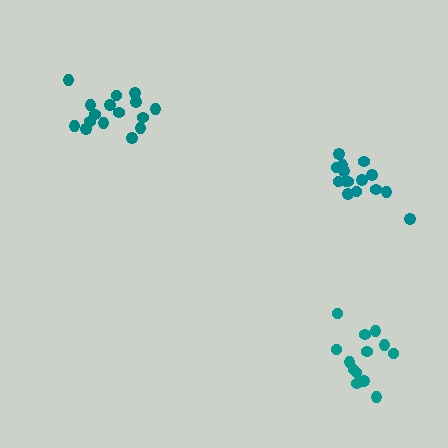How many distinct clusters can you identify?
There are 3 distinct clusters.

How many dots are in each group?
Group 1: 13 dots, Group 2: 15 dots, Group 3: 16 dots (44 total).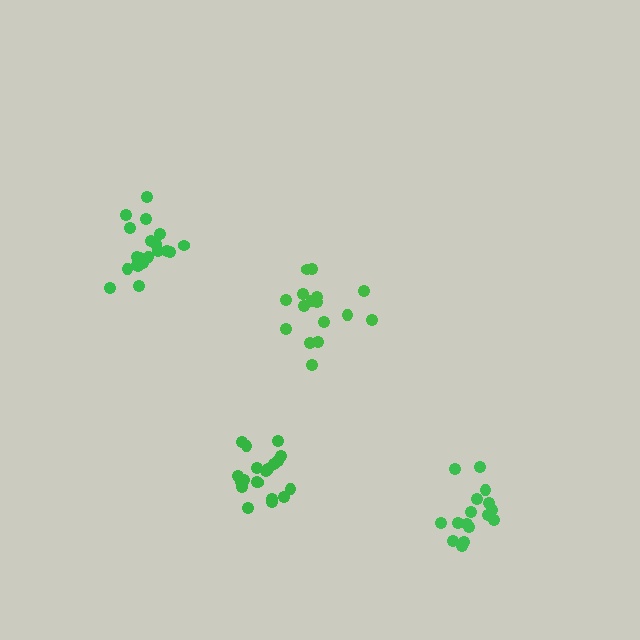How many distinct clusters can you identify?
There are 4 distinct clusters.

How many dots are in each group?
Group 1: 16 dots, Group 2: 20 dots, Group 3: 20 dots, Group 4: 16 dots (72 total).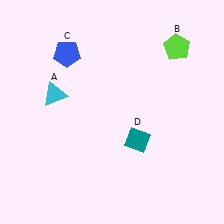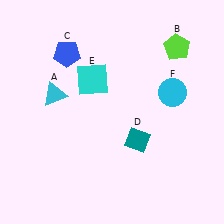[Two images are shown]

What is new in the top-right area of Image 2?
A cyan circle (F) was added in the top-right area of Image 2.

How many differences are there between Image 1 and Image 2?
There are 2 differences between the two images.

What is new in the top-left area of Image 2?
A cyan square (E) was added in the top-left area of Image 2.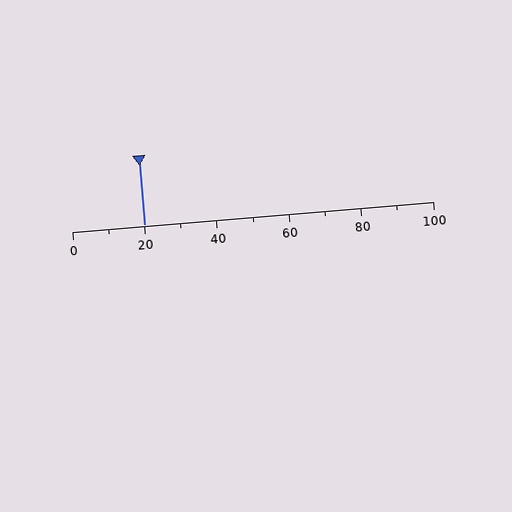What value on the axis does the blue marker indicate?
The marker indicates approximately 20.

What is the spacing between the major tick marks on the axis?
The major ticks are spaced 20 apart.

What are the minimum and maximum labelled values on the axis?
The axis runs from 0 to 100.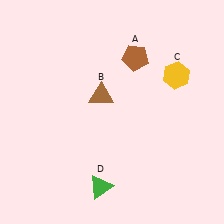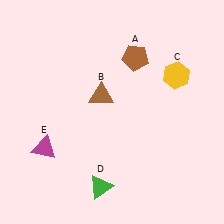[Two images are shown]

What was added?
A magenta triangle (E) was added in Image 2.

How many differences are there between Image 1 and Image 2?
There is 1 difference between the two images.